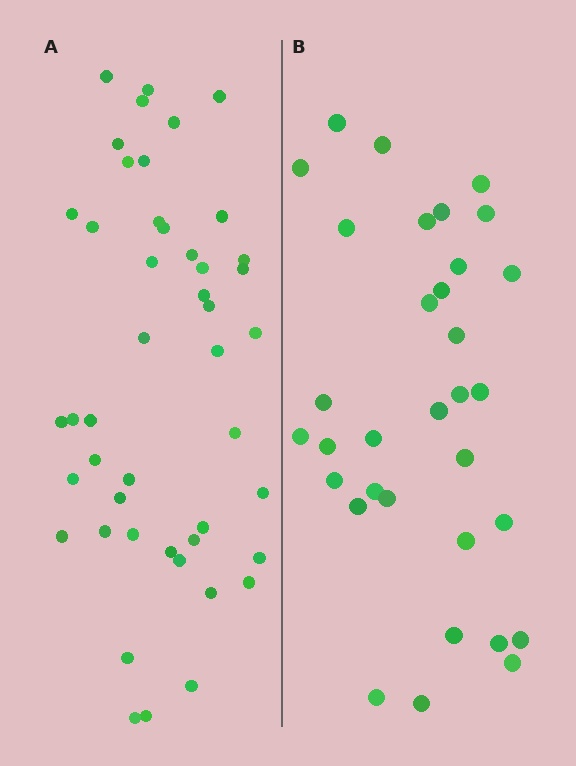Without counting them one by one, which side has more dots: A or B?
Region A (the left region) has more dots.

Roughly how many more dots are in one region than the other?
Region A has approximately 15 more dots than region B.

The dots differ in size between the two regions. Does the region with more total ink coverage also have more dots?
No. Region B has more total ink coverage because its dots are larger, but region A actually contains more individual dots. Total area can be misleading — the number of items is what matters here.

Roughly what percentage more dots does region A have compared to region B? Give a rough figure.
About 40% more.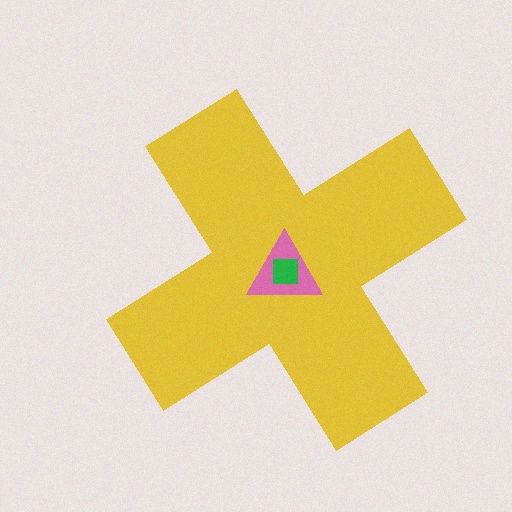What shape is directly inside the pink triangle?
The green square.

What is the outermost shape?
The yellow cross.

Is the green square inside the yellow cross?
Yes.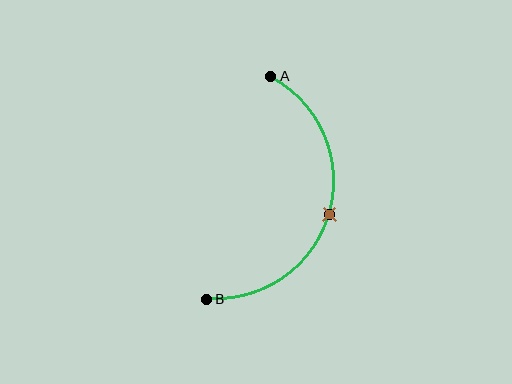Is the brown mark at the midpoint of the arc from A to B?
Yes. The brown mark lies on the arc at equal arc-length from both A and B — it is the arc midpoint.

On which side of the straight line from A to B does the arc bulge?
The arc bulges to the right of the straight line connecting A and B.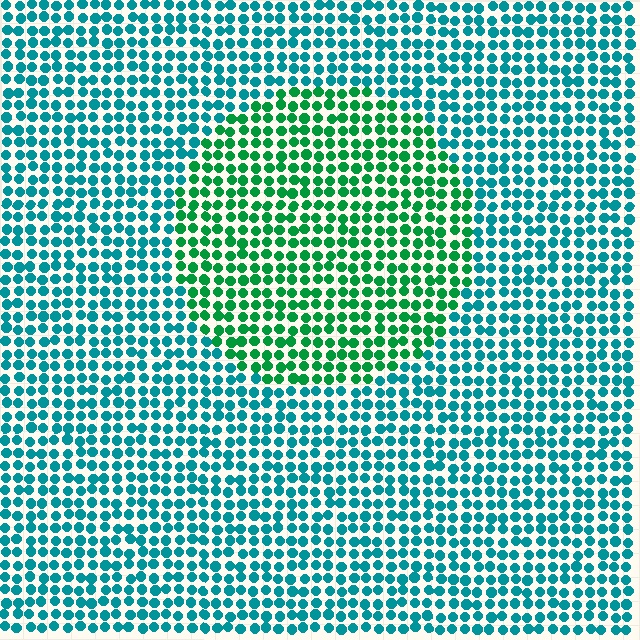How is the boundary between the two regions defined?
The boundary is defined purely by a slight shift in hue (about 39 degrees). Spacing, size, and orientation are identical on both sides.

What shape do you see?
I see a circle.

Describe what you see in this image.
The image is filled with small teal elements in a uniform arrangement. A circle-shaped region is visible where the elements are tinted to a slightly different hue, forming a subtle color boundary.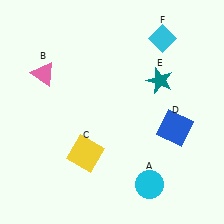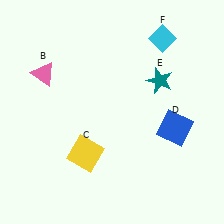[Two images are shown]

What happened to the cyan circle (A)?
The cyan circle (A) was removed in Image 2. It was in the bottom-right area of Image 1.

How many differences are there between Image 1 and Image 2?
There is 1 difference between the two images.